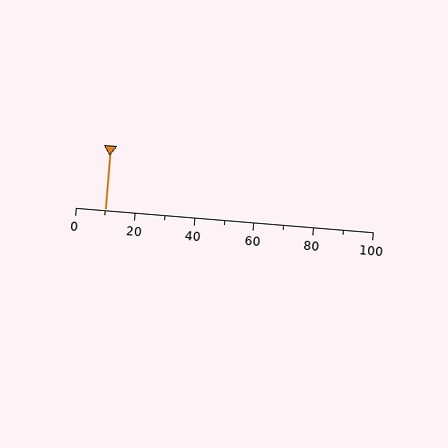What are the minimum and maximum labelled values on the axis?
The axis runs from 0 to 100.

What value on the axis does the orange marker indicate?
The marker indicates approximately 10.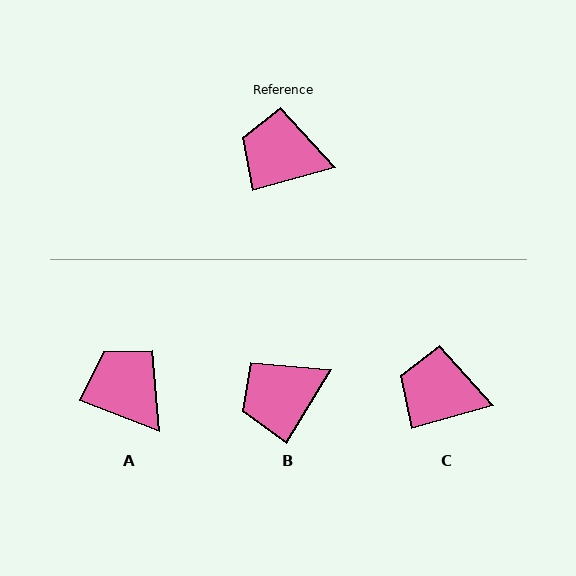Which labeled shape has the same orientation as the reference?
C.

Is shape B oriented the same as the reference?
No, it is off by about 43 degrees.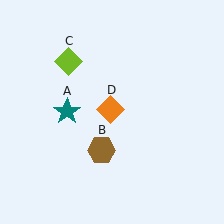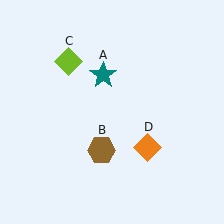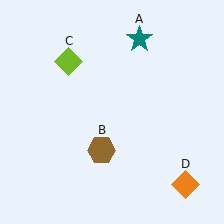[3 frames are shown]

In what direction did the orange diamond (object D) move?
The orange diamond (object D) moved down and to the right.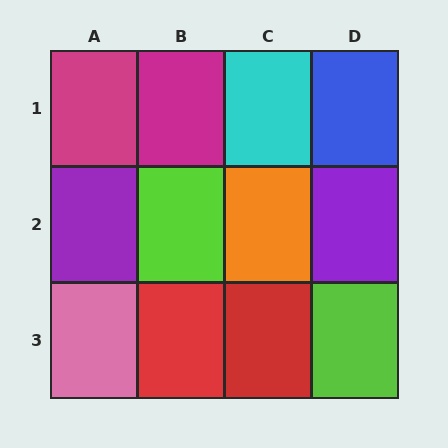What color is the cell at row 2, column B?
Lime.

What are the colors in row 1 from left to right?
Magenta, magenta, cyan, blue.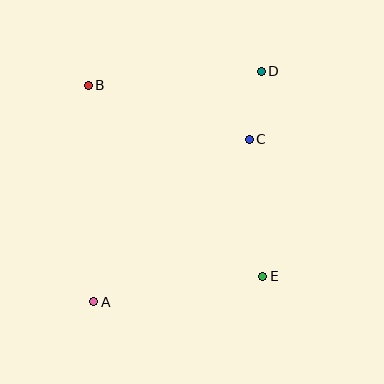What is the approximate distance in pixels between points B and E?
The distance between B and E is approximately 259 pixels.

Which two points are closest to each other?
Points C and D are closest to each other.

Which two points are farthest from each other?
Points A and D are farthest from each other.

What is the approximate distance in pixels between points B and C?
The distance between B and C is approximately 170 pixels.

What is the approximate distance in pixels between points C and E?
The distance between C and E is approximately 138 pixels.